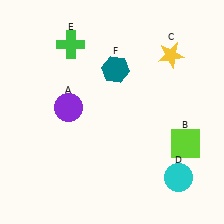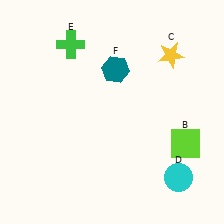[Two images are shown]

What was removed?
The purple circle (A) was removed in Image 2.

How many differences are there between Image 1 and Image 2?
There is 1 difference between the two images.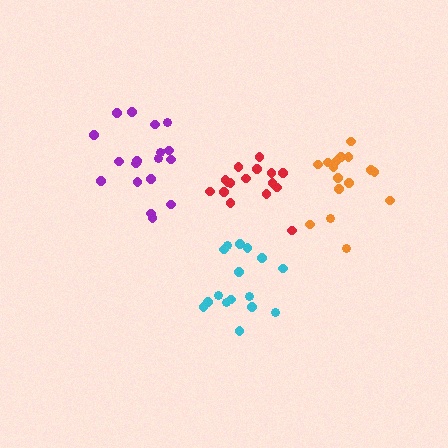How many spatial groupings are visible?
There are 4 spatial groupings.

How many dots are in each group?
Group 1: 18 dots, Group 2: 16 dots, Group 3: 16 dots, Group 4: 16 dots (66 total).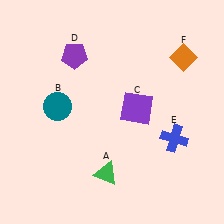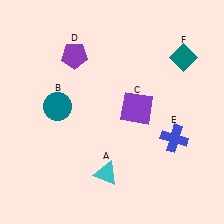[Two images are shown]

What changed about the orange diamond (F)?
In Image 1, F is orange. In Image 2, it changed to teal.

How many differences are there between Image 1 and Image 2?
There are 2 differences between the two images.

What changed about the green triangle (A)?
In Image 1, A is green. In Image 2, it changed to cyan.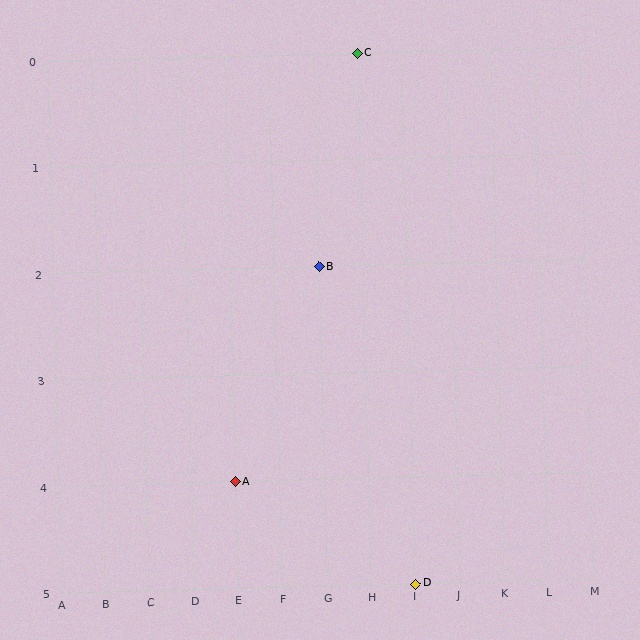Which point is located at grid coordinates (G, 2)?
Point B is at (G, 2).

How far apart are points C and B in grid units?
Points C and B are 1 column and 2 rows apart (about 2.2 grid units diagonally).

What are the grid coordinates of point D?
Point D is at grid coordinates (I, 5).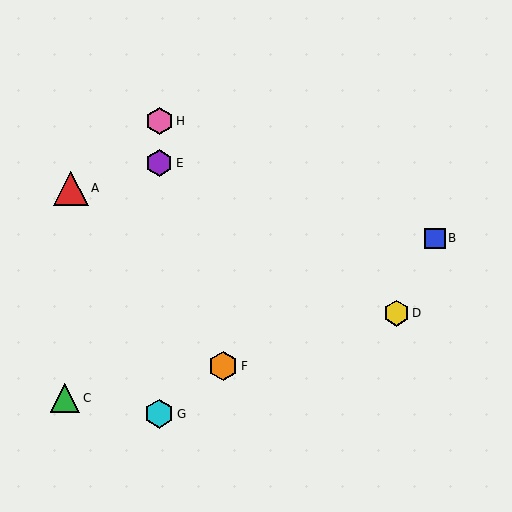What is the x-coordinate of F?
Object F is at x≈223.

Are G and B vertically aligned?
No, G is at x≈159 and B is at x≈435.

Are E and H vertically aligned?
Yes, both are at x≈159.